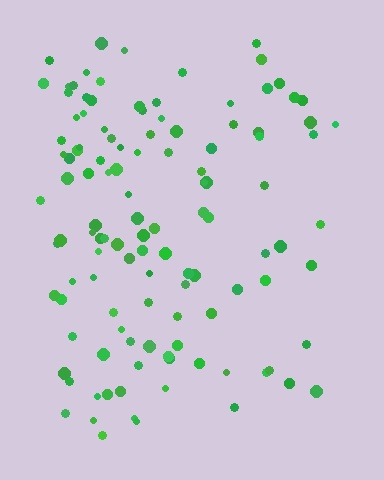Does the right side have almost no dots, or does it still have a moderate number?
Still a moderate number, just noticeably fewer than the left.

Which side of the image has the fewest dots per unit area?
The right.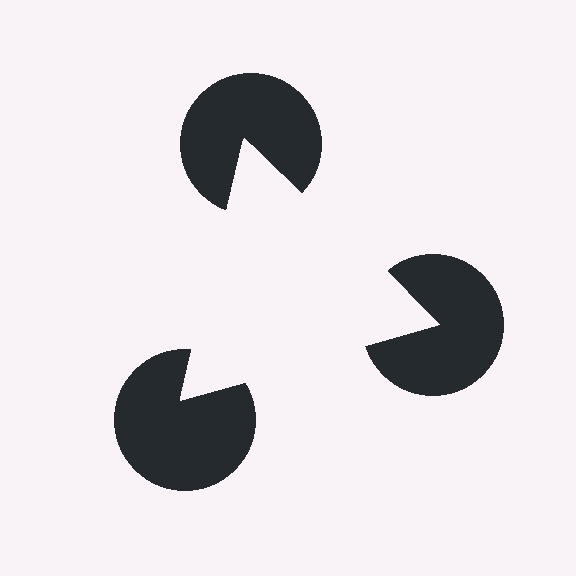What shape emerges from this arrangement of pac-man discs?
An illusory triangle — its edges are inferred from the aligned wedge cuts in the pac-man discs, not physically drawn.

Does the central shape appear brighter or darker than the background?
It typically appears slightly brighter than the background, even though no actual brightness change is drawn.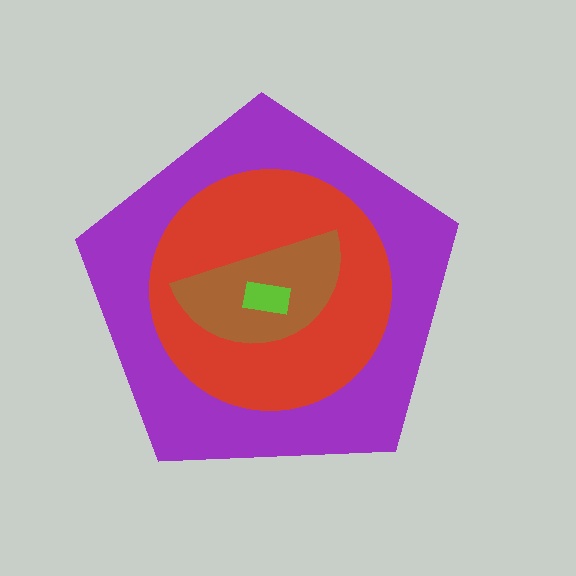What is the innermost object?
The lime rectangle.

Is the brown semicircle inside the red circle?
Yes.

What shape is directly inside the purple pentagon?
The red circle.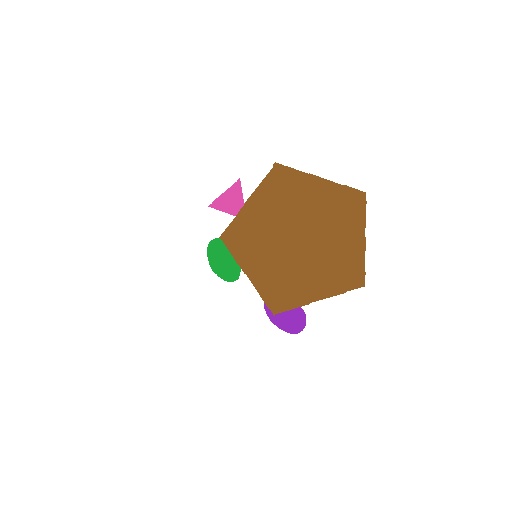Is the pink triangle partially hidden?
Yes, the pink triangle is partially hidden behind the brown pentagon.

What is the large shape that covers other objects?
A brown pentagon.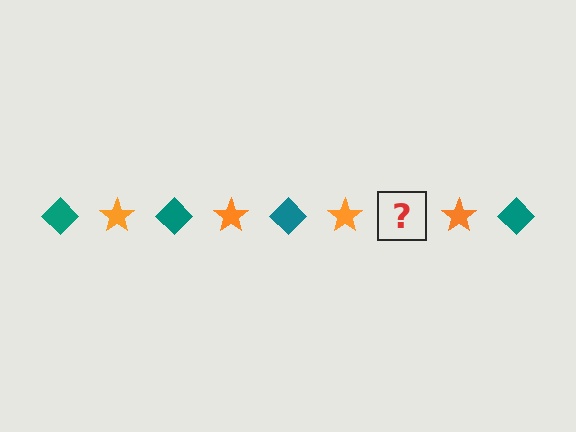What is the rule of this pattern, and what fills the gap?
The rule is that the pattern alternates between teal diamond and orange star. The gap should be filled with a teal diamond.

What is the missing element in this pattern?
The missing element is a teal diamond.